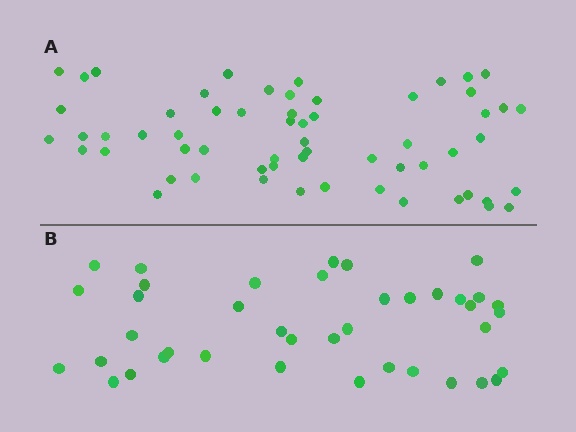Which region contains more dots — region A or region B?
Region A (the top region) has more dots.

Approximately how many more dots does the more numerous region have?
Region A has approximately 20 more dots than region B.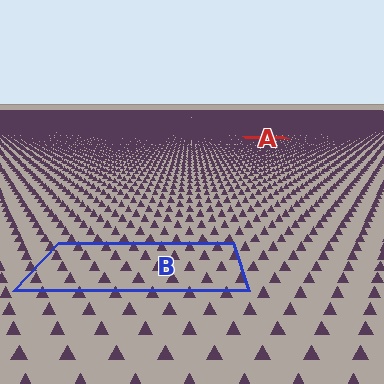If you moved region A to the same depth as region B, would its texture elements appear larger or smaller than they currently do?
They would appear larger. At a closer depth, the same texture elements are projected at a bigger on-screen size.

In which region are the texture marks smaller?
The texture marks are smaller in region A, because it is farther away.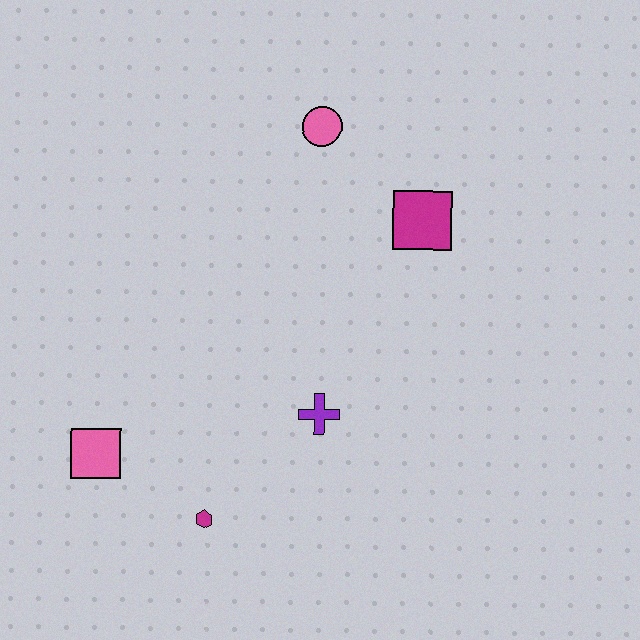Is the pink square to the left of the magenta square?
Yes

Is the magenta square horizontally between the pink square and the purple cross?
No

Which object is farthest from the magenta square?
The pink square is farthest from the magenta square.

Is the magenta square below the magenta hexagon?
No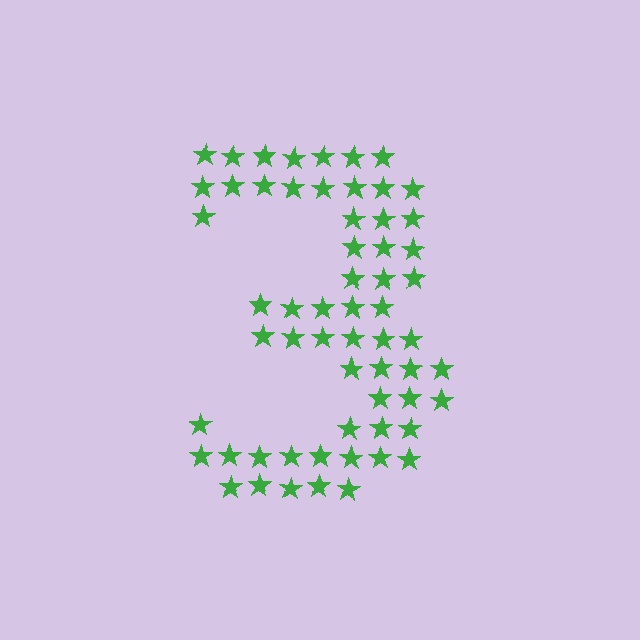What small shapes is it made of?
It is made of small stars.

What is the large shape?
The large shape is the digit 3.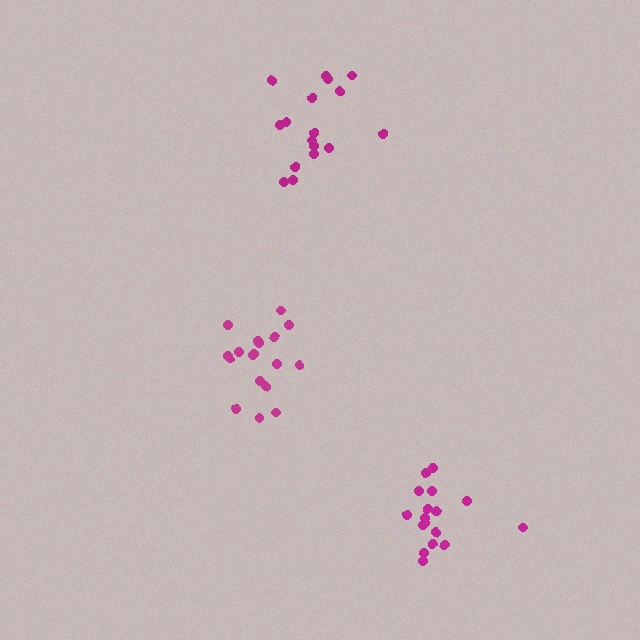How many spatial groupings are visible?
There are 3 spatial groupings.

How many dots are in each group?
Group 1: 18 dots, Group 2: 17 dots, Group 3: 17 dots (52 total).